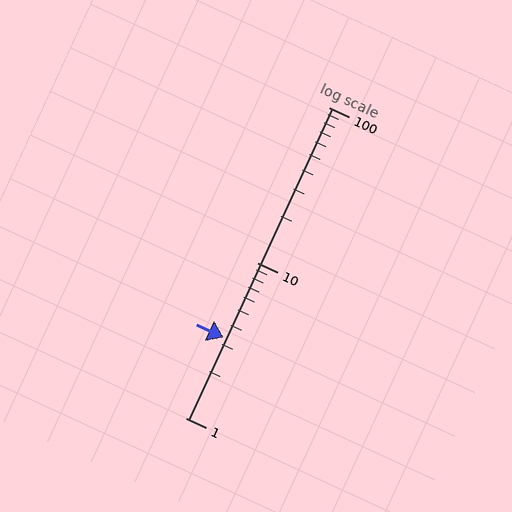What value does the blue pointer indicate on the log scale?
The pointer indicates approximately 3.3.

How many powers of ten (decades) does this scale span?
The scale spans 2 decades, from 1 to 100.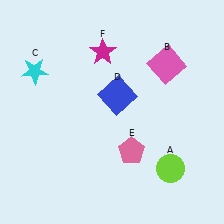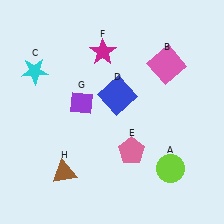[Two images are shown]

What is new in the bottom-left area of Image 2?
A brown triangle (H) was added in the bottom-left area of Image 2.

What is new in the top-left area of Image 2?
A purple diamond (G) was added in the top-left area of Image 2.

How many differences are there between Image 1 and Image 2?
There are 2 differences between the two images.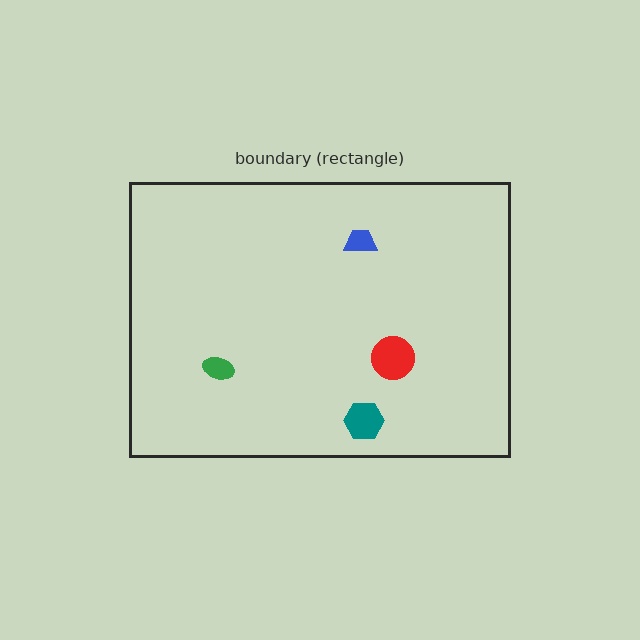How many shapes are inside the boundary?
4 inside, 0 outside.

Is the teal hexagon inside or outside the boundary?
Inside.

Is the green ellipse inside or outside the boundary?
Inside.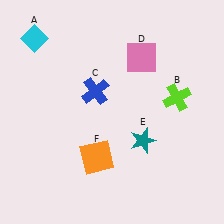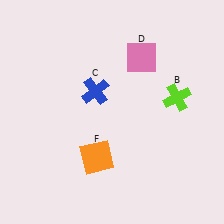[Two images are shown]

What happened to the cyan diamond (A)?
The cyan diamond (A) was removed in Image 2. It was in the top-left area of Image 1.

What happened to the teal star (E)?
The teal star (E) was removed in Image 2. It was in the bottom-right area of Image 1.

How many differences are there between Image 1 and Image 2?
There are 2 differences between the two images.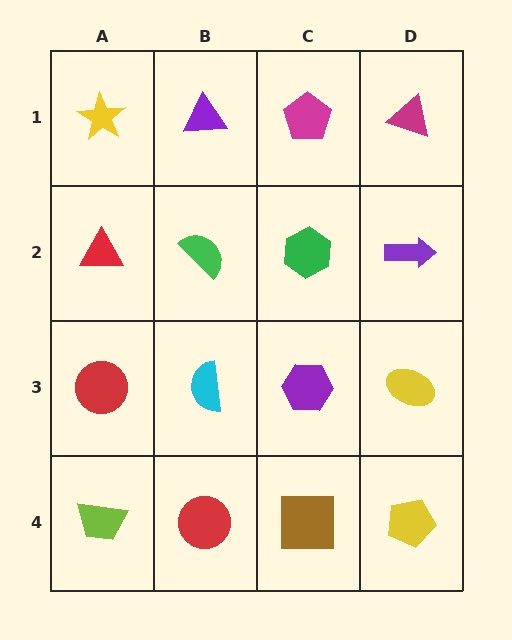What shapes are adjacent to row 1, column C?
A green hexagon (row 2, column C), a purple triangle (row 1, column B), a magenta triangle (row 1, column D).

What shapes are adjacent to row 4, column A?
A red circle (row 3, column A), a red circle (row 4, column B).